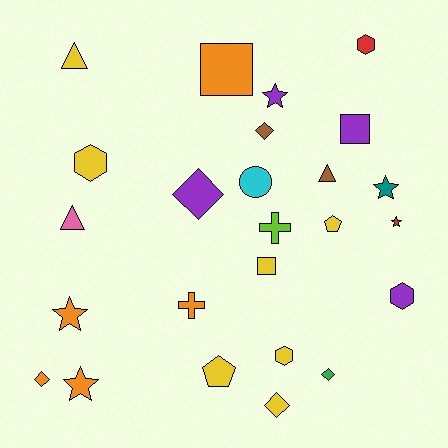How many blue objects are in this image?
There are no blue objects.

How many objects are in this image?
There are 25 objects.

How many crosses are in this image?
There are 2 crosses.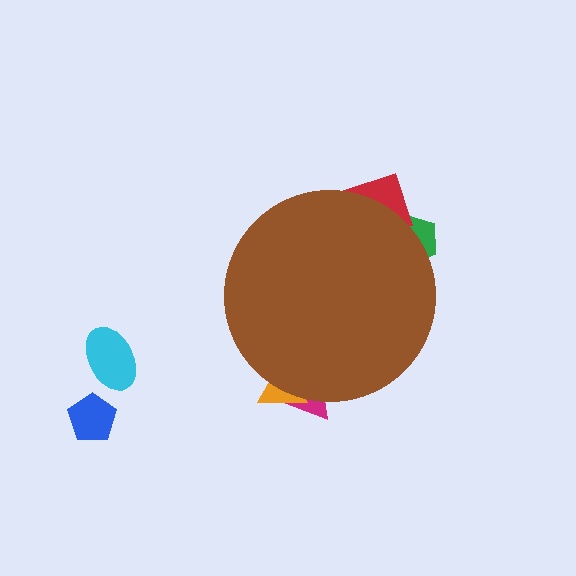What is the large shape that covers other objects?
A brown circle.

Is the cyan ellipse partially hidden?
No, the cyan ellipse is fully visible.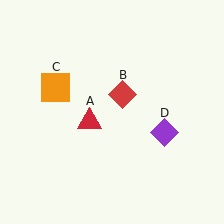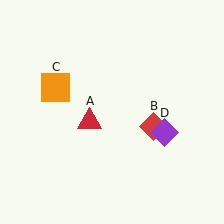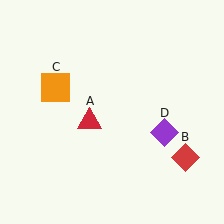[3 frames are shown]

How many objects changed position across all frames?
1 object changed position: red diamond (object B).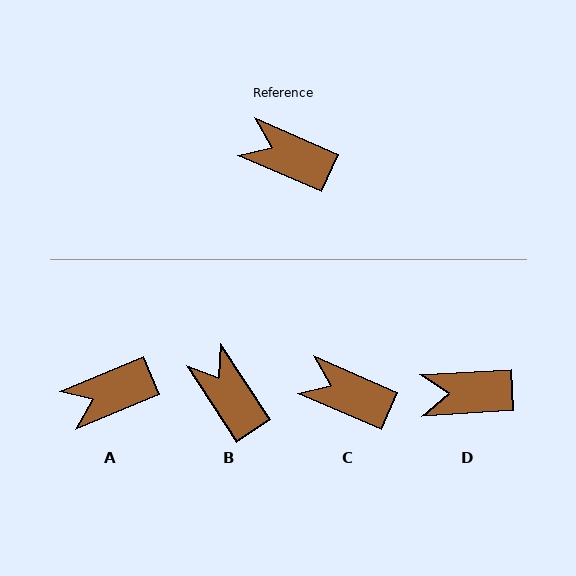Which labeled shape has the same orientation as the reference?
C.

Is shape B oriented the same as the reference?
No, it is off by about 33 degrees.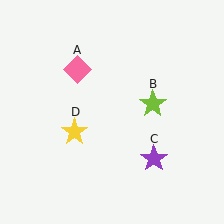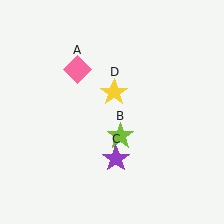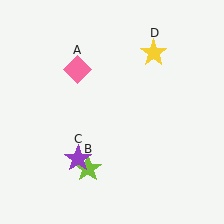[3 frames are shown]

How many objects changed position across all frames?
3 objects changed position: lime star (object B), purple star (object C), yellow star (object D).